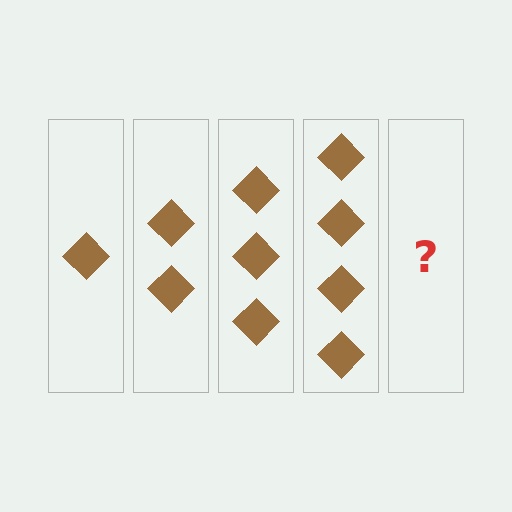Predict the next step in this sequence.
The next step is 5 diamonds.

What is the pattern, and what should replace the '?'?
The pattern is that each step adds one more diamond. The '?' should be 5 diamonds.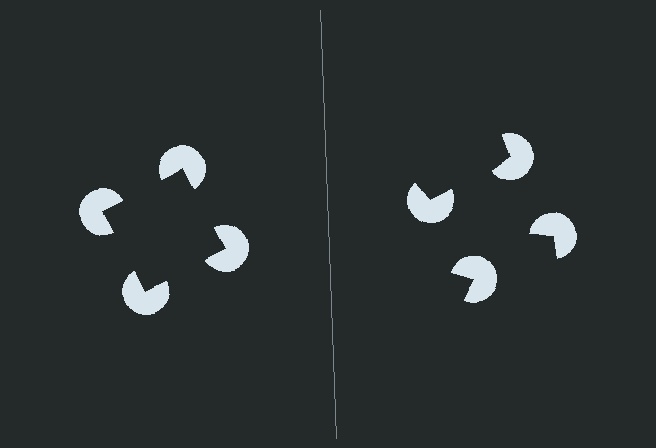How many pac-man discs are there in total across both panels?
8 — 4 on each side.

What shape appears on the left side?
An illusory square.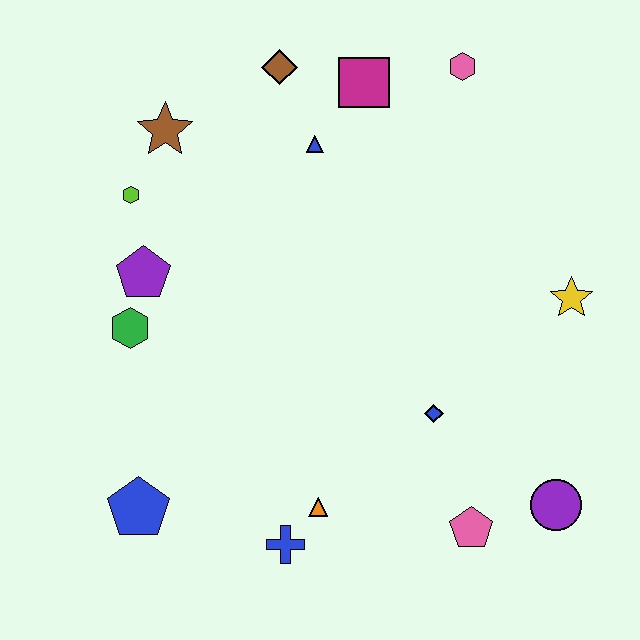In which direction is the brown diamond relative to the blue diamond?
The brown diamond is above the blue diamond.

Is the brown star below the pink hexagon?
Yes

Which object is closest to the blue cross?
The orange triangle is closest to the blue cross.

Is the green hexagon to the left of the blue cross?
Yes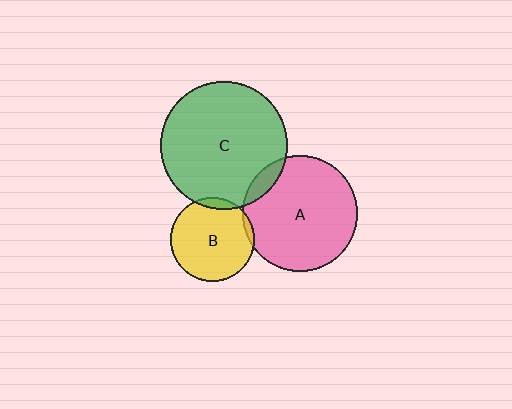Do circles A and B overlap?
Yes.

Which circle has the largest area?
Circle C (green).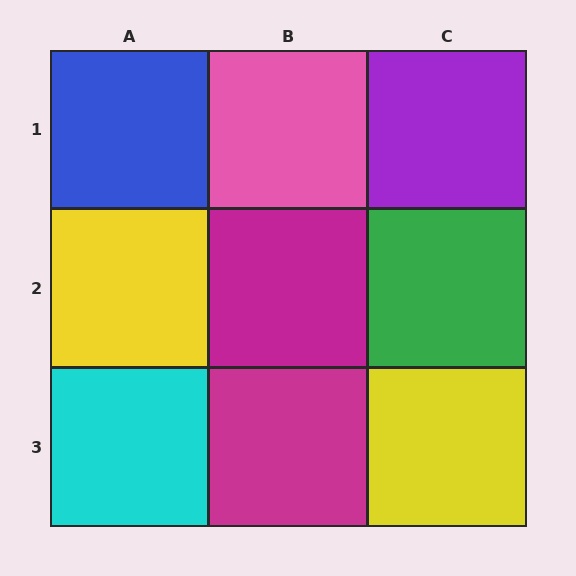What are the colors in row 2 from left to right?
Yellow, magenta, green.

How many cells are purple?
1 cell is purple.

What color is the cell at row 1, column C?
Purple.